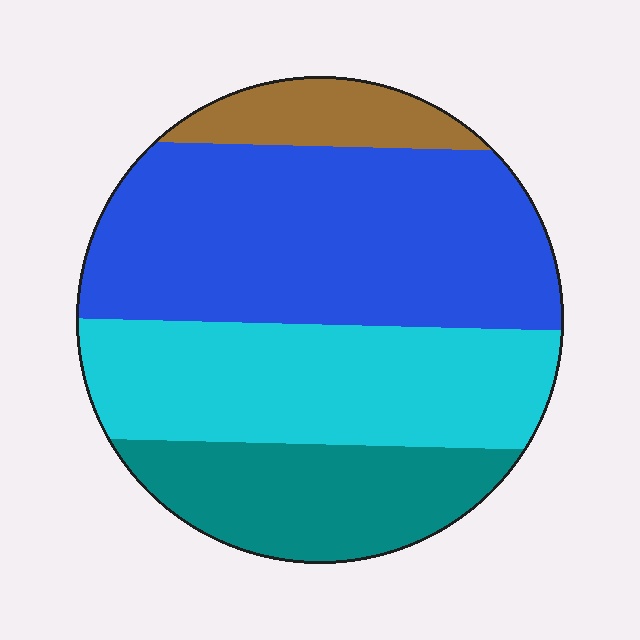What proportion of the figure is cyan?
Cyan takes up between a quarter and a half of the figure.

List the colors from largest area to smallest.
From largest to smallest: blue, cyan, teal, brown.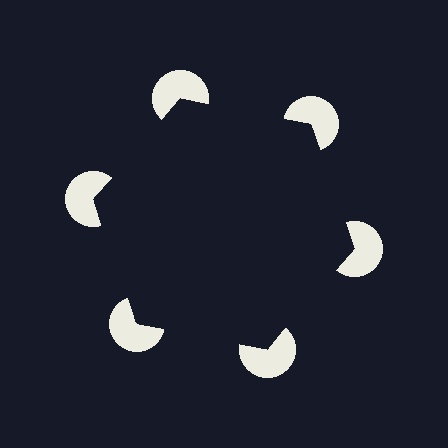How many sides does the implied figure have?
6 sides.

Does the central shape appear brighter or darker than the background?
It typically appears slightly darker than the background, even though no actual brightness change is drawn.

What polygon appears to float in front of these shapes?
An illusory hexagon — its edges are inferred from the aligned wedge cuts in the pac-man discs, not physically drawn.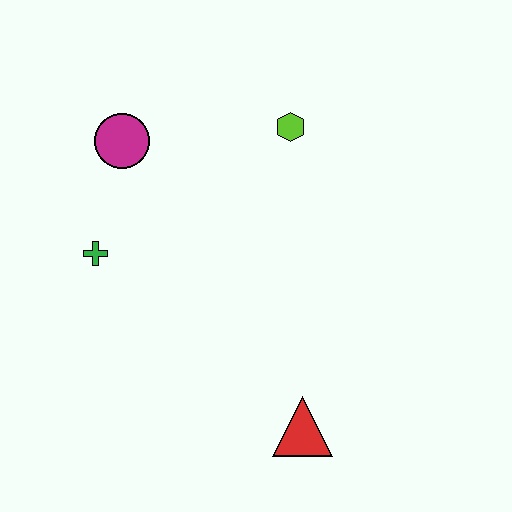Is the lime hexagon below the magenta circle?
No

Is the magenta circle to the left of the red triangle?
Yes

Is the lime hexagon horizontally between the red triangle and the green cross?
Yes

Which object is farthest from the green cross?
The red triangle is farthest from the green cross.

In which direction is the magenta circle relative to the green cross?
The magenta circle is above the green cross.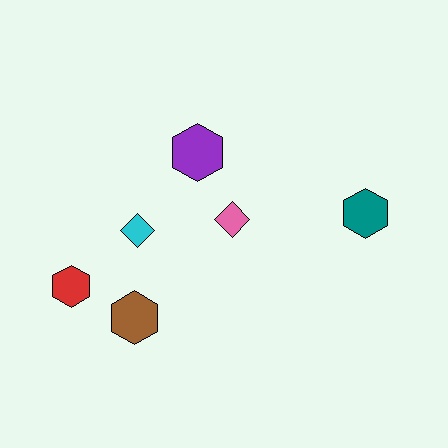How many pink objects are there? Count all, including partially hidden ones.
There is 1 pink object.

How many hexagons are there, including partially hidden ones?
There are 4 hexagons.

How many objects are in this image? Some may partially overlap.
There are 6 objects.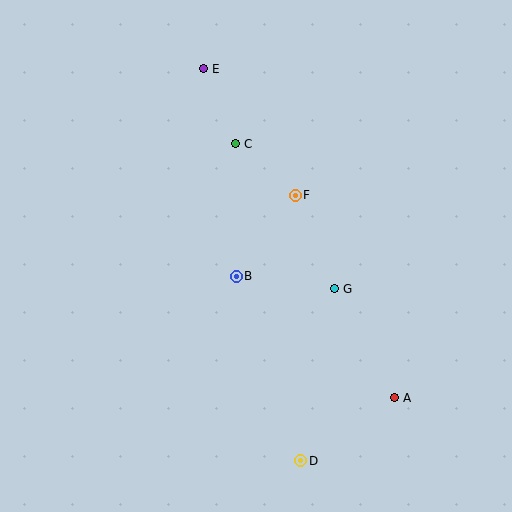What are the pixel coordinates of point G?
Point G is at (335, 289).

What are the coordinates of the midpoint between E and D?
The midpoint between E and D is at (252, 265).